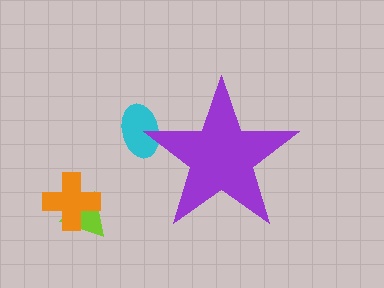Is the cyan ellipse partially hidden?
Yes, the cyan ellipse is partially hidden behind the purple star.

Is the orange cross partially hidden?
No, the orange cross is fully visible.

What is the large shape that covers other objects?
A purple star.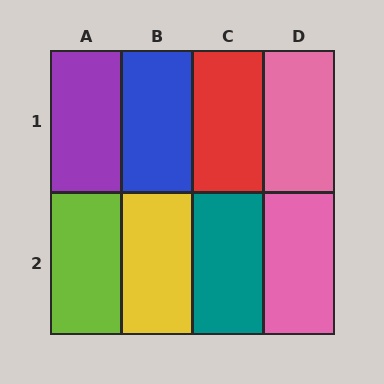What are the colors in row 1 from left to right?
Purple, blue, red, pink.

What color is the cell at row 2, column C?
Teal.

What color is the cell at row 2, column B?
Yellow.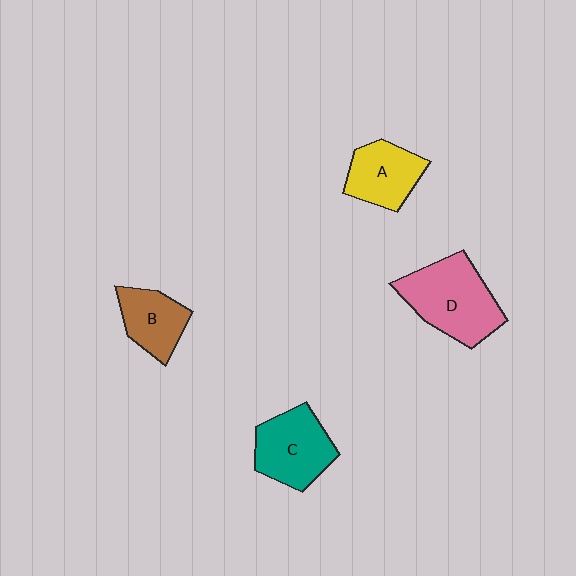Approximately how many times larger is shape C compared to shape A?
Approximately 1.2 times.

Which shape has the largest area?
Shape D (pink).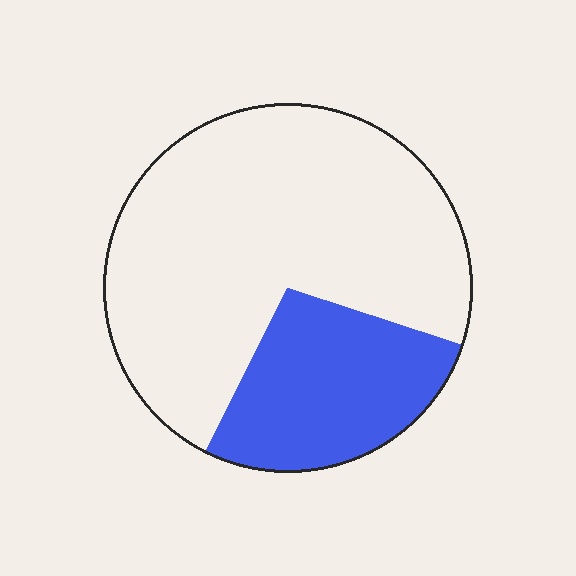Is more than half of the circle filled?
No.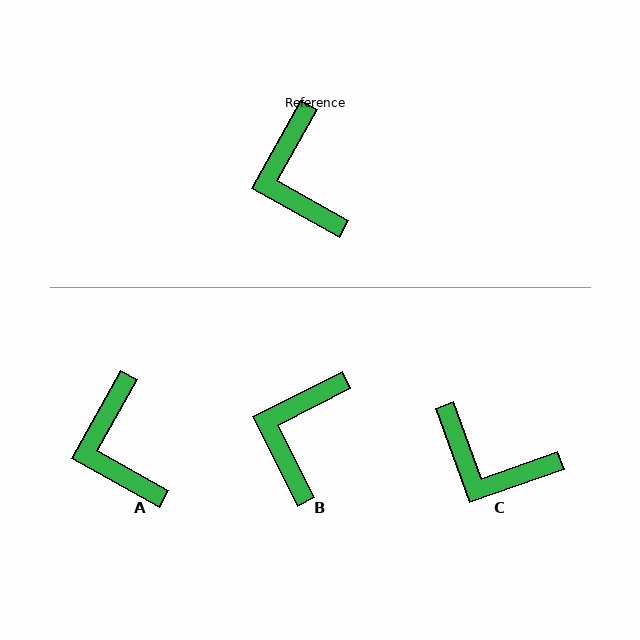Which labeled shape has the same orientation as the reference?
A.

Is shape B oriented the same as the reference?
No, it is off by about 34 degrees.